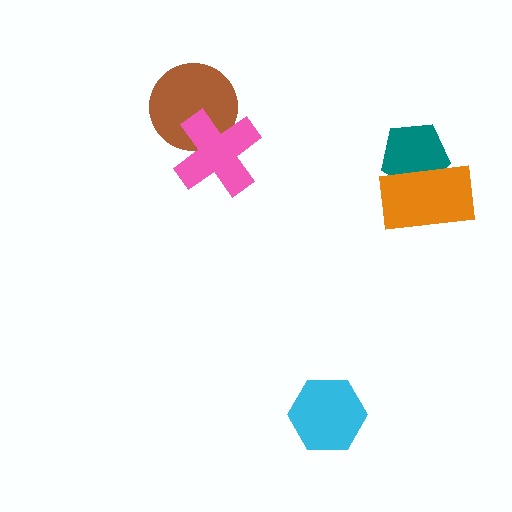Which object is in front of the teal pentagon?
The orange rectangle is in front of the teal pentagon.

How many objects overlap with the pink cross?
1 object overlaps with the pink cross.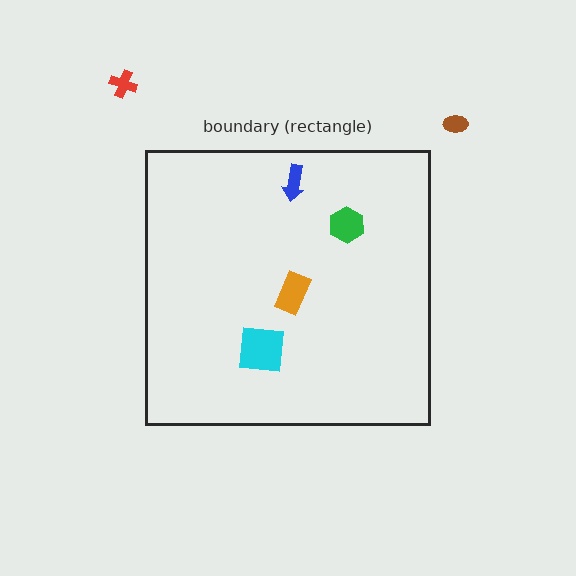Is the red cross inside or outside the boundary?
Outside.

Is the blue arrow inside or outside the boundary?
Inside.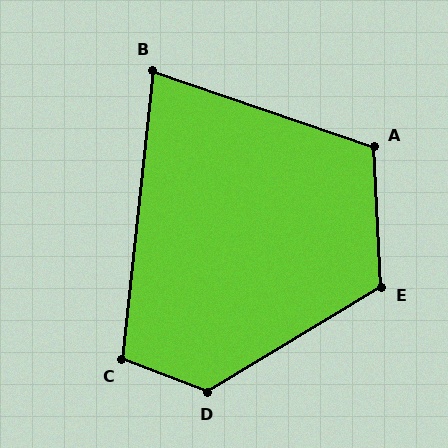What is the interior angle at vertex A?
Approximately 112 degrees (obtuse).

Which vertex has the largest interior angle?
D, at approximately 127 degrees.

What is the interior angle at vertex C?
Approximately 105 degrees (obtuse).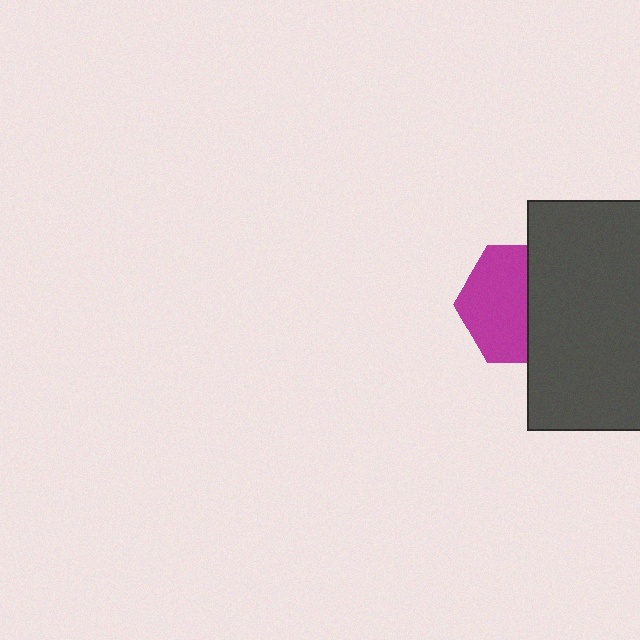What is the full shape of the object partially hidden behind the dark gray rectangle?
The partially hidden object is a magenta hexagon.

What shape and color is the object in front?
The object in front is a dark gray rectangle.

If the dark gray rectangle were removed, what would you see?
You would see the complete magenta hexagon.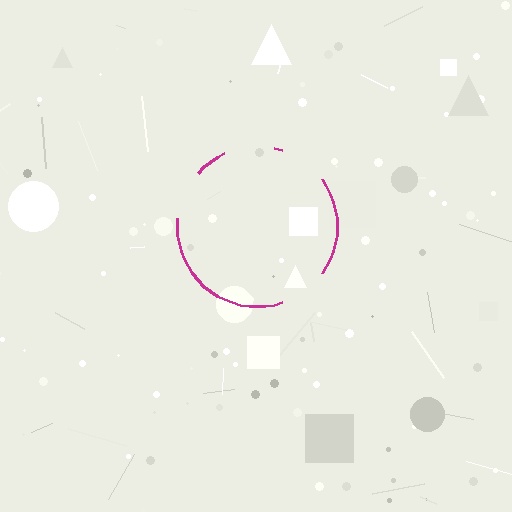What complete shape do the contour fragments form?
The contour fragments form a circle.